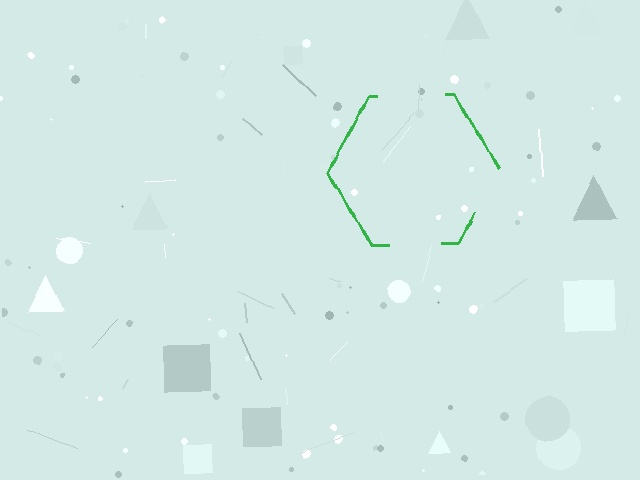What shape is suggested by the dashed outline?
The dashed outline suggests a hexagon.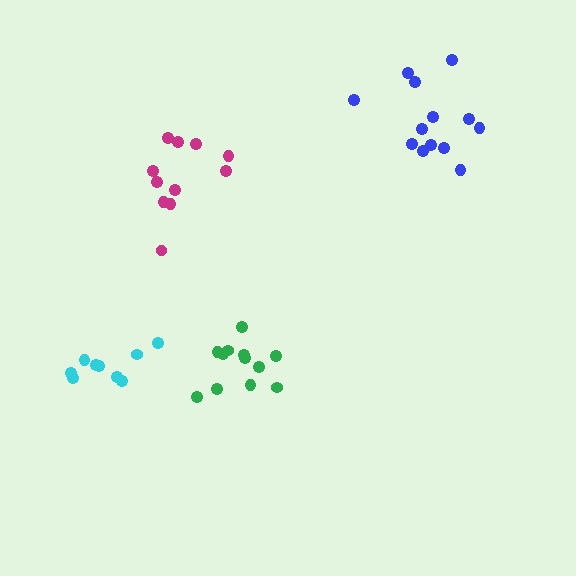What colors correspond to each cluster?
The clusters are colored: magenta, cyan, blue, green.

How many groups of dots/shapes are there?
There are 4 groups.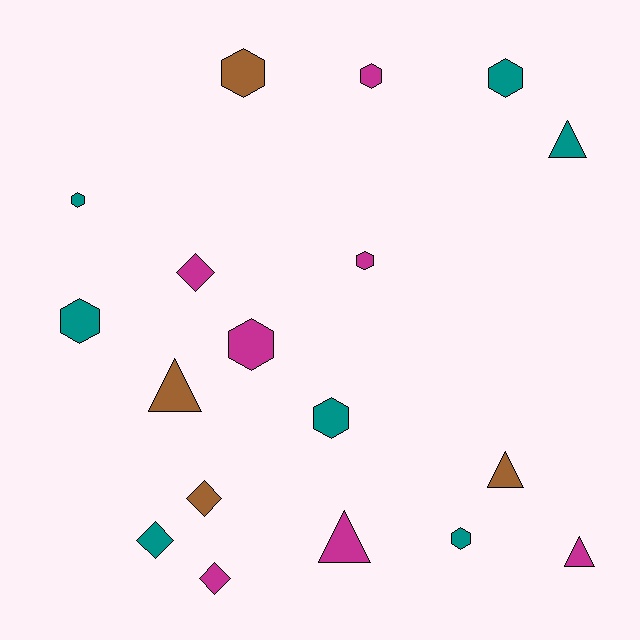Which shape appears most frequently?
Hexagon, with 9 objects.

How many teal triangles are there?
There is 1 teal triangle.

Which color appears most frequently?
Magenta, with 7 objects.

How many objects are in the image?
There are 18 objects.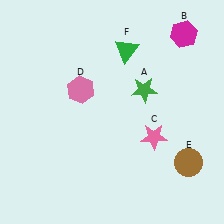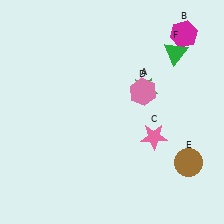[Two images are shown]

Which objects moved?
The objects that moved are: the pink hexagon (D), the green triangle (F).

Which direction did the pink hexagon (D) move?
The pink hexagon (D) moved right.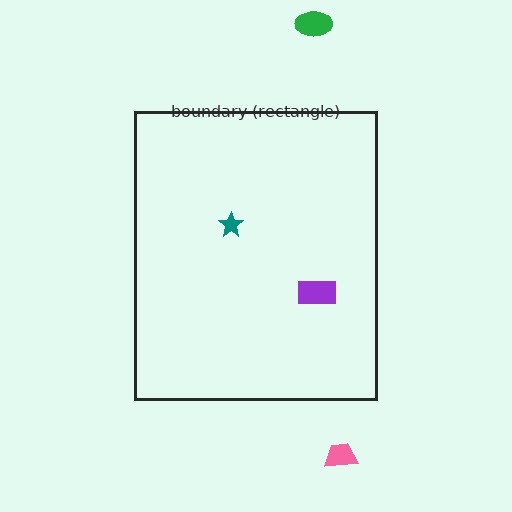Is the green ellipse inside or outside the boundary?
Outside.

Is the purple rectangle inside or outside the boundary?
Inside.